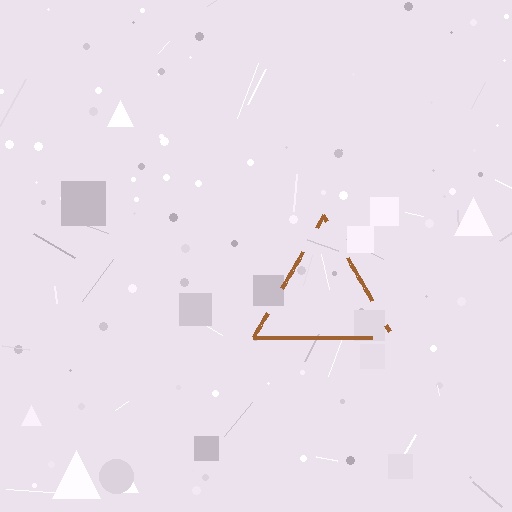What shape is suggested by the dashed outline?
The dashed outline suggests a triangle.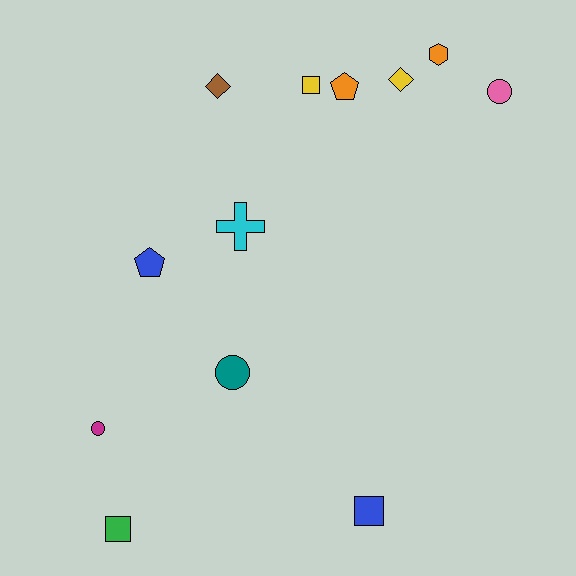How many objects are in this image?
There are 12 objects.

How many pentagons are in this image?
There are 2 pentagons.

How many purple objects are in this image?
There are no purple objects.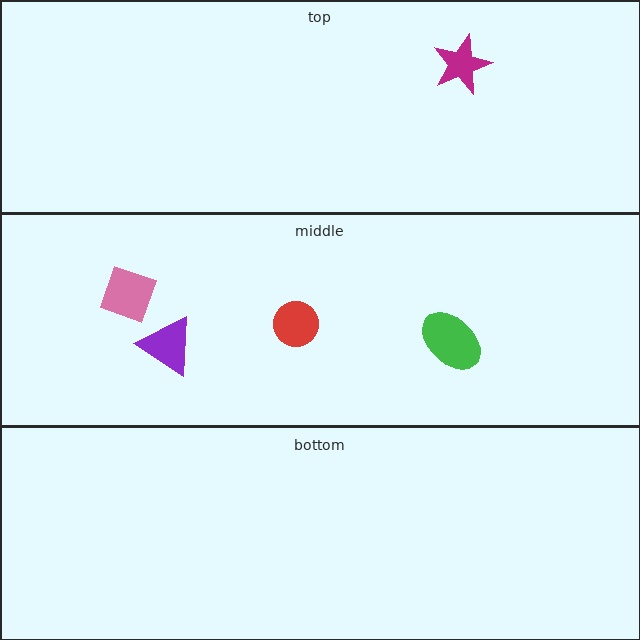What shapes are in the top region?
The magenta star.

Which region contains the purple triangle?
The middle region.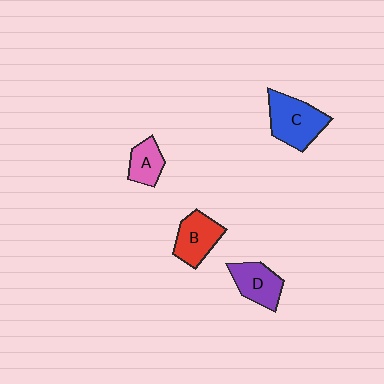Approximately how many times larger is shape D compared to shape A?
Approximately 1.3 times.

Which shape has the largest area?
Shape C (blue).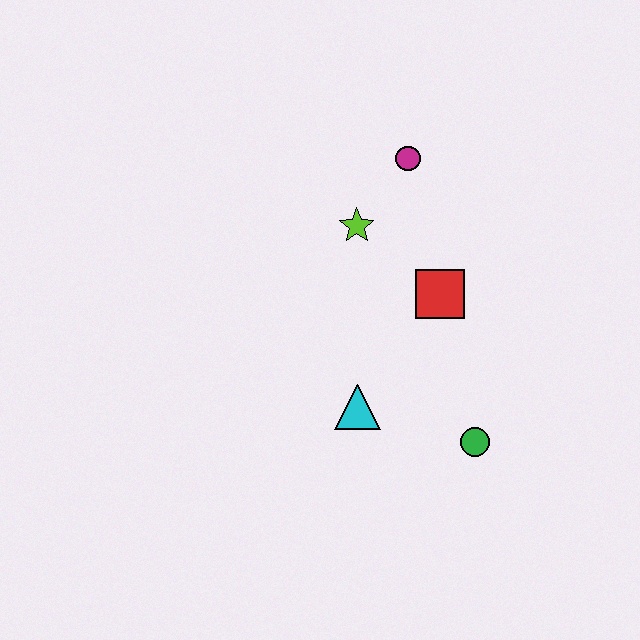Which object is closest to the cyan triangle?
The green circle is closest to the cyan triangle.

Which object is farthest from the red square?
The green circle is farthest from the red square.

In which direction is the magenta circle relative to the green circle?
The magenta circle is above the green circle.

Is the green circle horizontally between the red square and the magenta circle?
No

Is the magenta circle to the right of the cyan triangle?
Yes